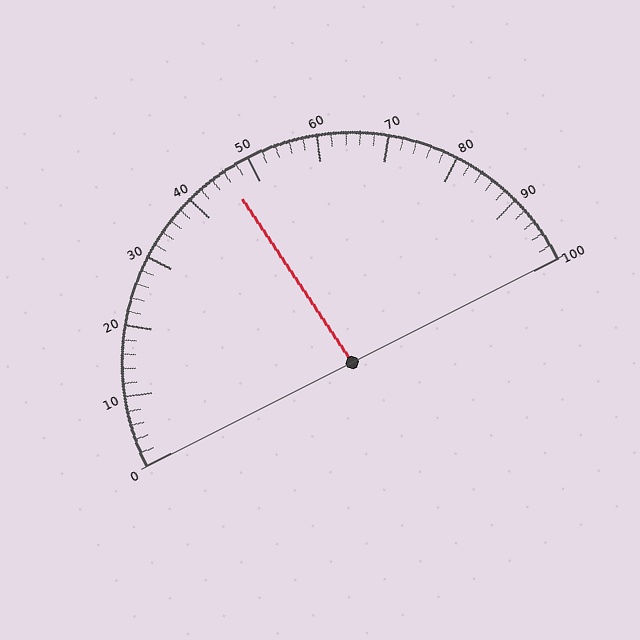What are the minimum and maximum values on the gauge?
The gauge ranges from 0 to 100.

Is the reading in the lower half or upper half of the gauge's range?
The reading is in the lower half of the range (0 to 100).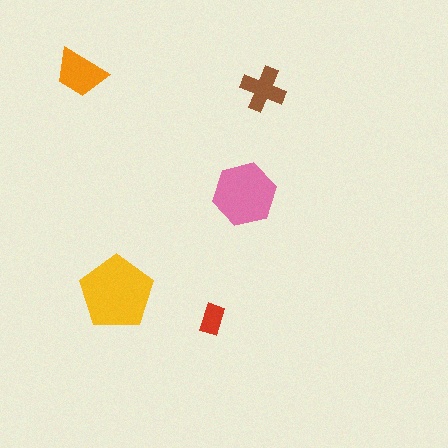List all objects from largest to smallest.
The yellow pentagon, the pink hexagon, the orange trapezoid, the brown cross, the red rectangle.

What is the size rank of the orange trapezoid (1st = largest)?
3rd.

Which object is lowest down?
The red rectangle is bottommost.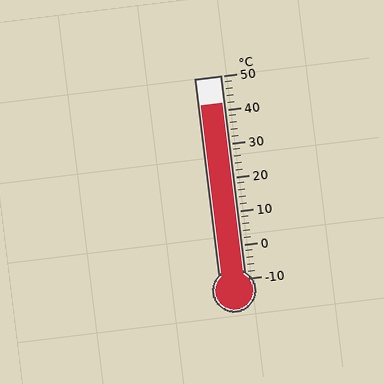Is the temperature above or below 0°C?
The temperature is above 0°C.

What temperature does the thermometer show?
The thermometer shows approximately 42°C.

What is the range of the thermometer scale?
The thermometer scale ranges from -10°C to 50°C.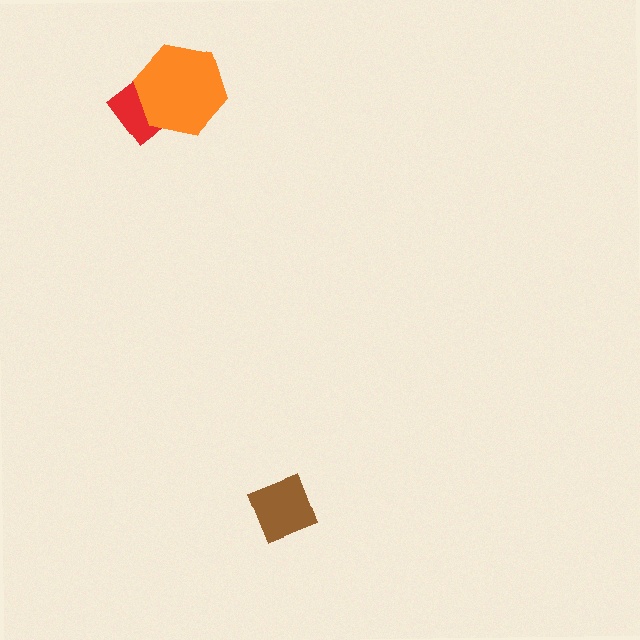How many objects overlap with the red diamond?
1 object overlaps with the red diamond.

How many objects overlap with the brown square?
0 objects overlap with the brown square.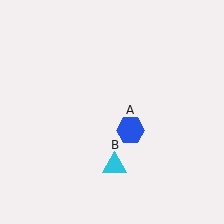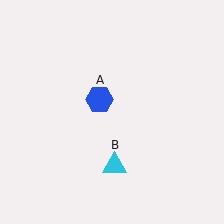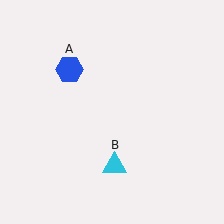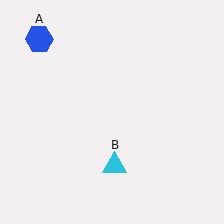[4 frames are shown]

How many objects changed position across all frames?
1 object changed position: blue hexagon (object A).